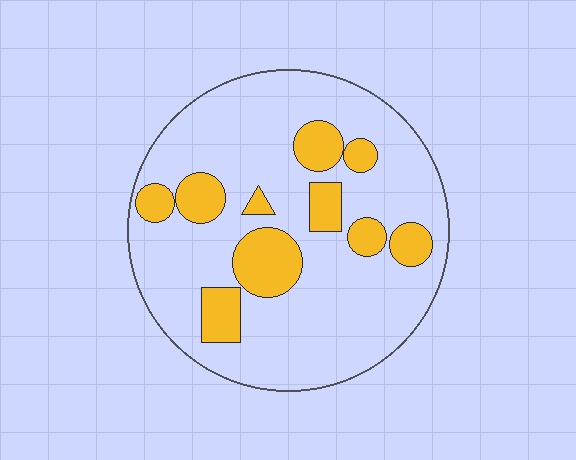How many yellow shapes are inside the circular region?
10.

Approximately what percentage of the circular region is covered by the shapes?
Approximately 20%.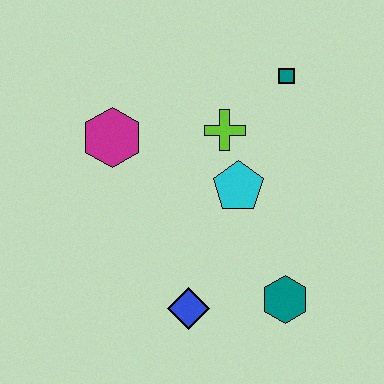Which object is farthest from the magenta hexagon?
The teal hexagon is farthest from the magenta hexagon.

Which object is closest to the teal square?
The lime cross is closest to the teal square.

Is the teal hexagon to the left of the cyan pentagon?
No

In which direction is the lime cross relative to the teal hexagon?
The lime cross is above the teal hexagon.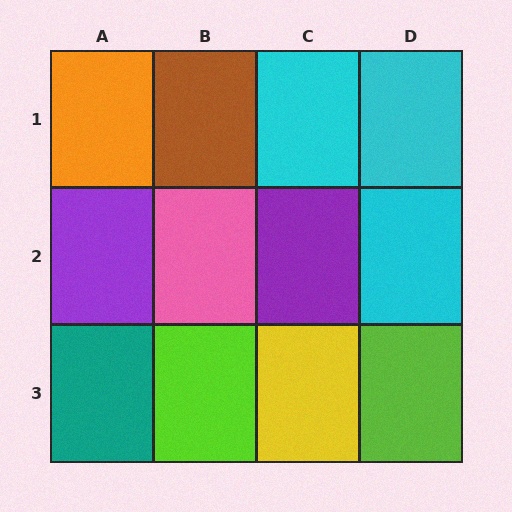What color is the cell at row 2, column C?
Purple.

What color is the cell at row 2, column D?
Cyan.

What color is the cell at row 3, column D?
Lime.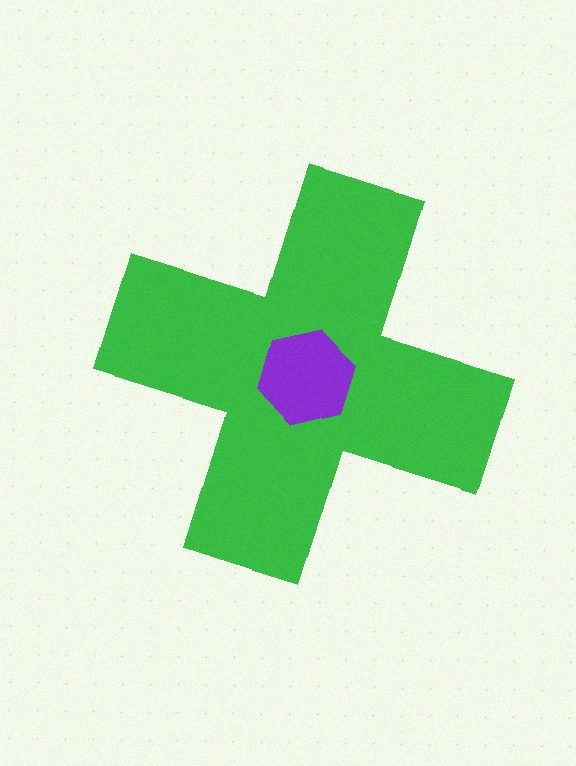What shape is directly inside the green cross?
The purple hexagon.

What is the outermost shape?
The green cross.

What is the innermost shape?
The purple hexagon.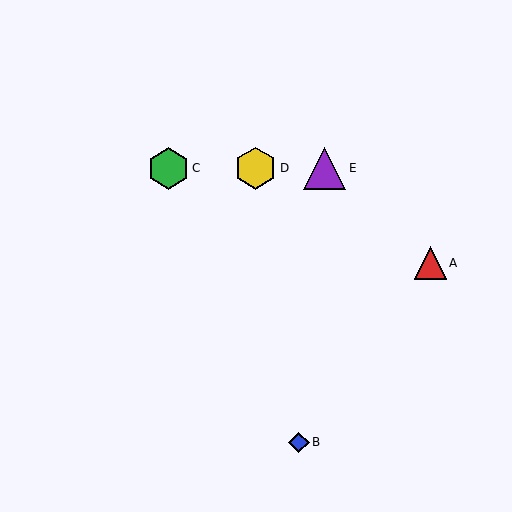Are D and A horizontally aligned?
No, D is at y≈168 and A is at y≈263.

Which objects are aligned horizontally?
Objects C, D, E are aligned horizontally.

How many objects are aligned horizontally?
3 objects (C, D, E) are aligned horizontally.